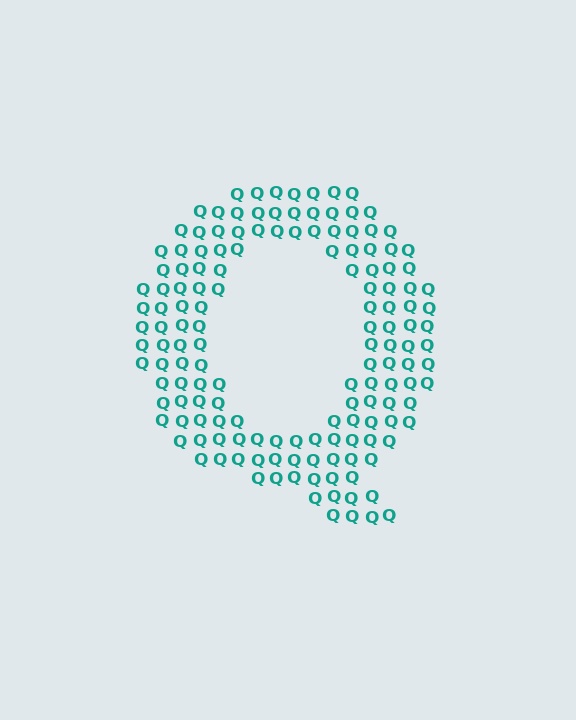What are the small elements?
The small elements are letter Q's.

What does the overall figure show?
The overall figure shows the letter Q.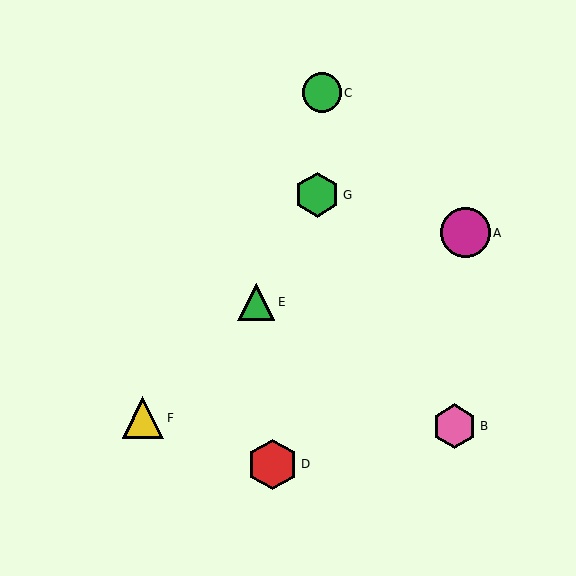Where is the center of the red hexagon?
The center of the red hexagon is at (273, 465).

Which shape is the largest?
The red hexagon (labeled D) is the largest.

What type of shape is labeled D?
Shape D is a red hexagon.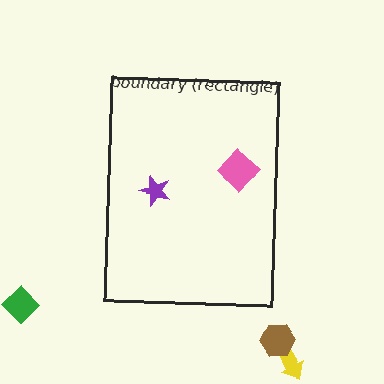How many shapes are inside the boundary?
2 inside, 3 outside.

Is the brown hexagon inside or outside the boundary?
Outside.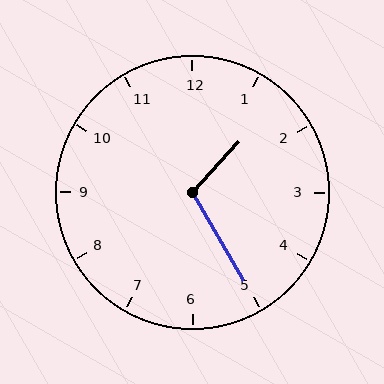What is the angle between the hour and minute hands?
Approximately 108 degrees.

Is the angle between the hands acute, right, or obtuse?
It is obtuse.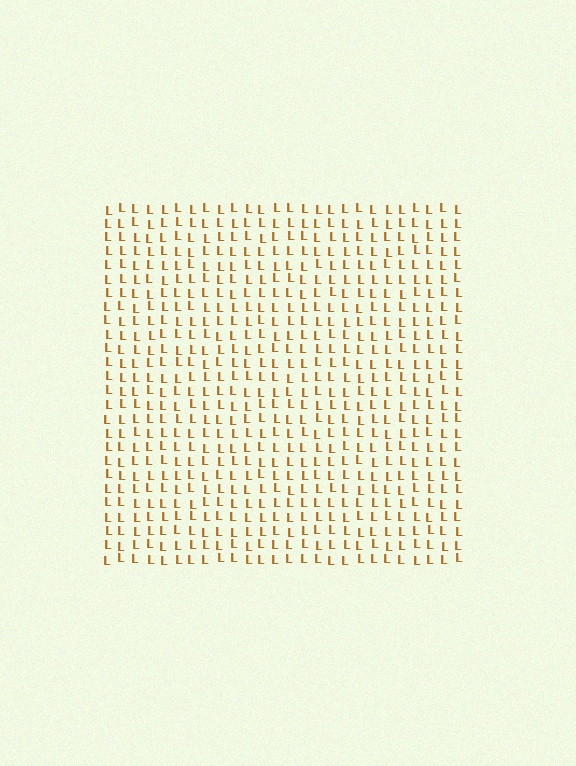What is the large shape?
The large shape is a square.